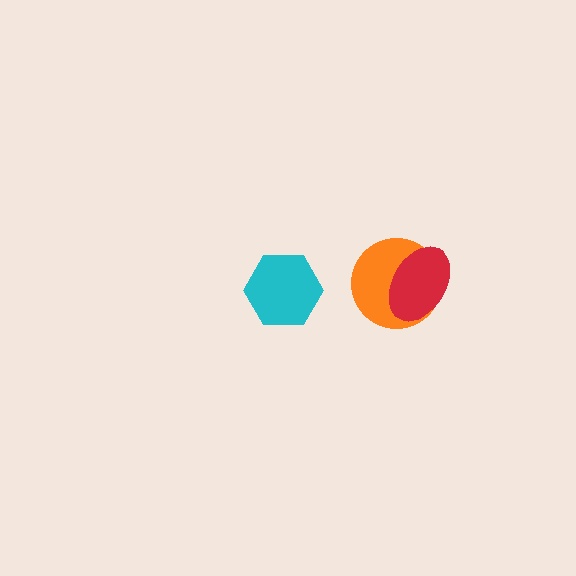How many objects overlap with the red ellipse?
1 object overlaps with the red ellipse.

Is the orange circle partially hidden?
Yes, it is partially covered by another shape.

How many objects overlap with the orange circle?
1 object overlaps with the orange circle.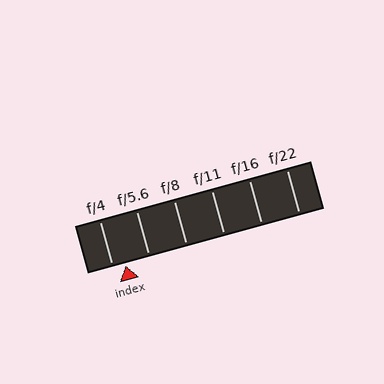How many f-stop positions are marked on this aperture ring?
There are 6 f-stop positions marked.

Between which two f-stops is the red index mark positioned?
The index mark is between f/4 and f/5.6.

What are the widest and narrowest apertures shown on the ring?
The widest aperture shown is f/4 and the narrowest is f/22.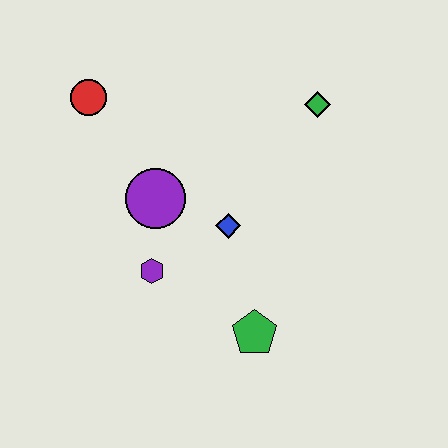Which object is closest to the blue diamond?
The purple circle is closest to the blue diamond.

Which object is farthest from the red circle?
The green pentagon is farthest from the red circle.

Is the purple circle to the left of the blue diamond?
Yes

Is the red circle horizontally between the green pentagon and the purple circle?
No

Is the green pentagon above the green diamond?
No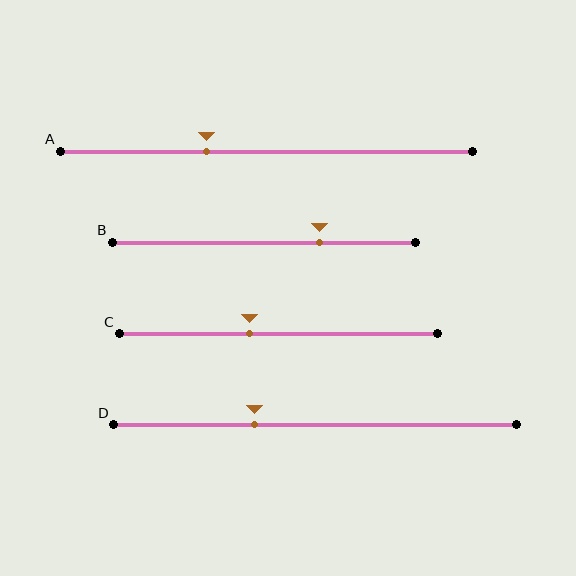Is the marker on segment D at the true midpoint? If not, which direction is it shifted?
No, the marker on segment D is shifted to the left by about 15% of the segment length.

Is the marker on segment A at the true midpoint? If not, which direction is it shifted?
No, the marker on segment A is shifted to the left by about 14% of the segment length.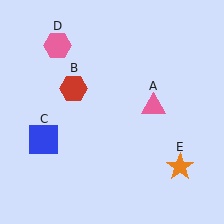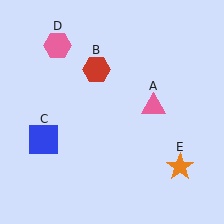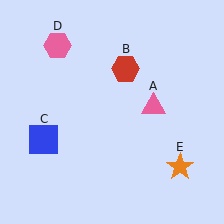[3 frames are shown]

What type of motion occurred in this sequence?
The red hexagon (object B) rotated clockwise around the center of the scene.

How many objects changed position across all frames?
1 object changed position: red hexagon (object B).